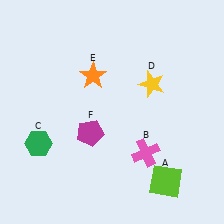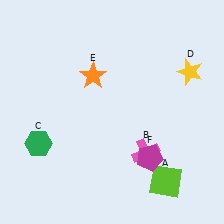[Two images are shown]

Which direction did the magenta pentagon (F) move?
The magenta pentagon (F) moved right.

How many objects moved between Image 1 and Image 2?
2 objects moved between the two images.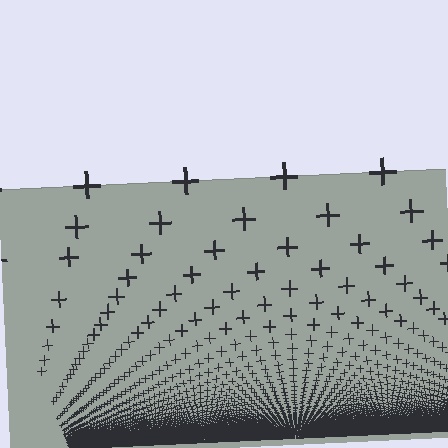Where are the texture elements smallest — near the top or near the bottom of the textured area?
Near the bottom.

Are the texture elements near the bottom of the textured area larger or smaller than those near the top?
Smaller. The gradient is inverted — elements near the bottom are smaller and denser.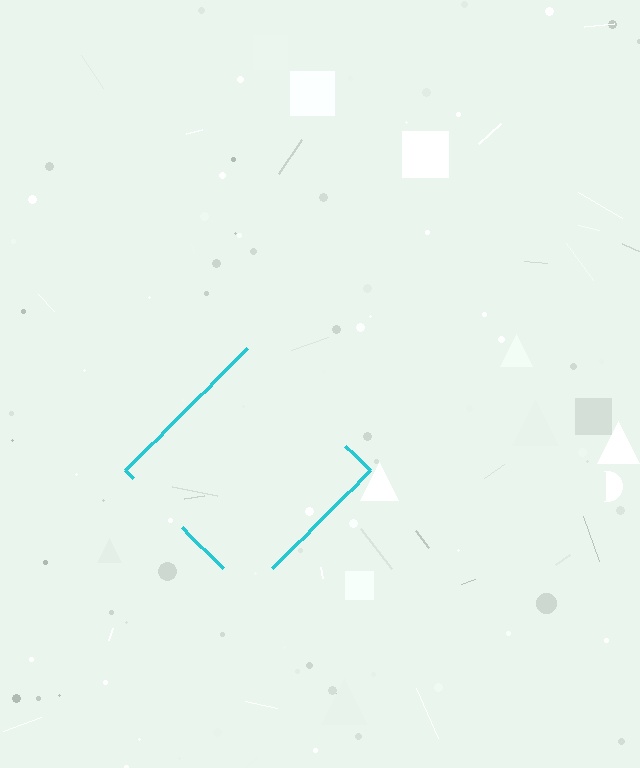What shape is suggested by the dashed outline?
The dashed outline suggests a diamond.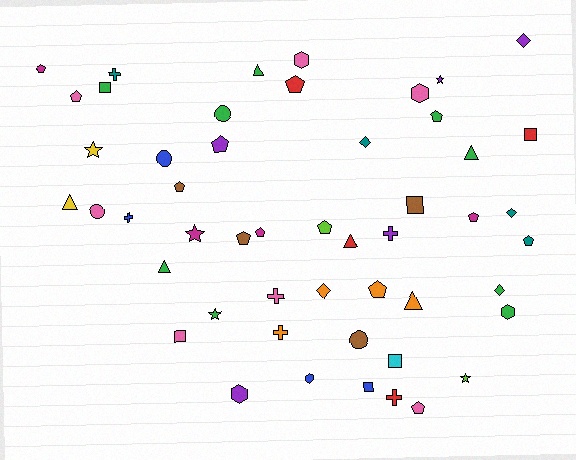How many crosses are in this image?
There are 6 crosses.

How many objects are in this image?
There are 50 objects.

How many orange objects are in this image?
There are 4 orange objects.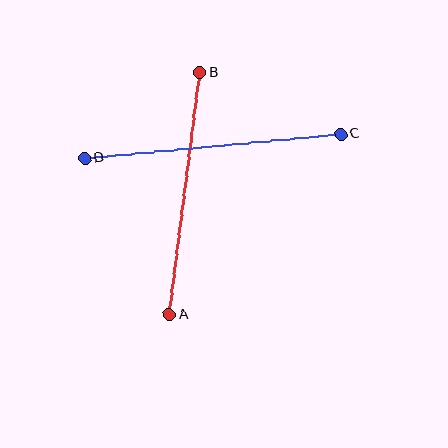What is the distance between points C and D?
The distance is approximately 257 pixels.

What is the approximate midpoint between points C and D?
The midpoint is at approximately (213, 146) pixels.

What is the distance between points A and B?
The distance is approximately 244 pixels.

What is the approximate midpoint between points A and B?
The midpoint is at approximately (185, 194) pixels.